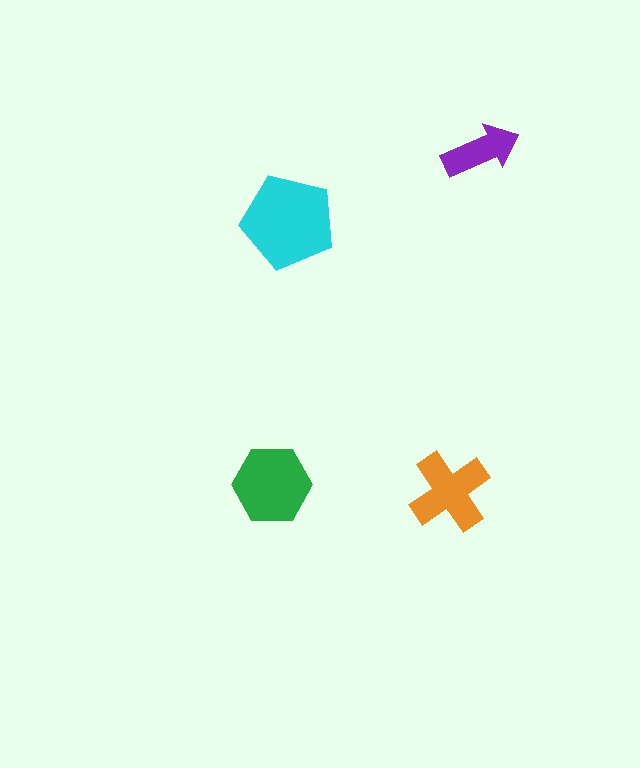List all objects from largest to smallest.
The cyan pentagon, the green hexagon, the orange cross, the purple arrow.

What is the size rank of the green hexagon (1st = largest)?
2nd.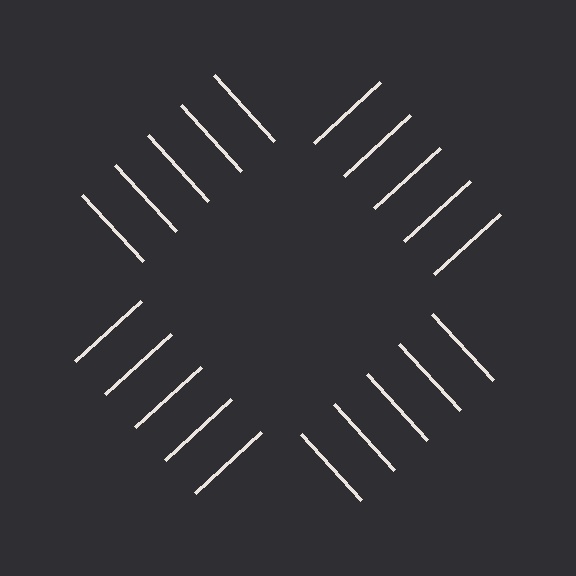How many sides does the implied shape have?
4 sides — the line-ends trace a square.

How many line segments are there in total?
20 — 5 along each of the 4 edges.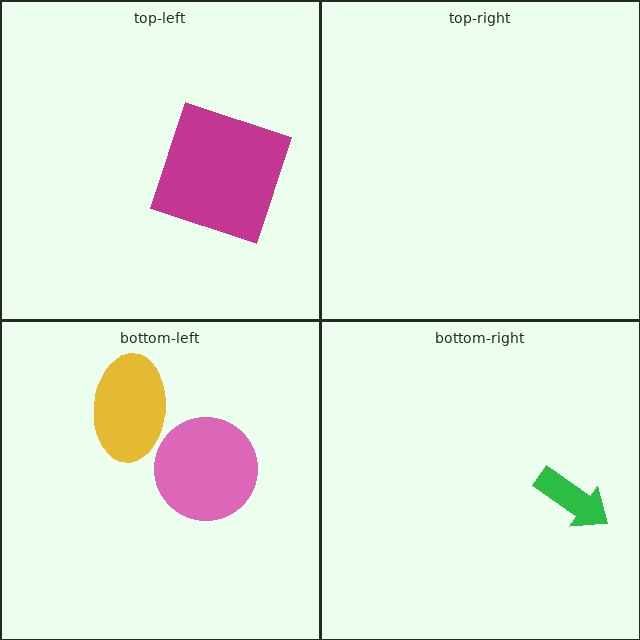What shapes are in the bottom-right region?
The green arrow.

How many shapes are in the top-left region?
1.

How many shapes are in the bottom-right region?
1.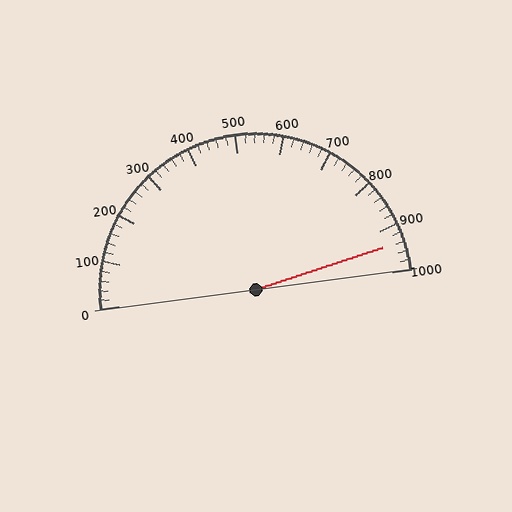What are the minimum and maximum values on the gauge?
The gauge ranges from 0 to 1000.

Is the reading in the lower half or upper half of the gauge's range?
The reading is in the upper half of the range (0 to 1000).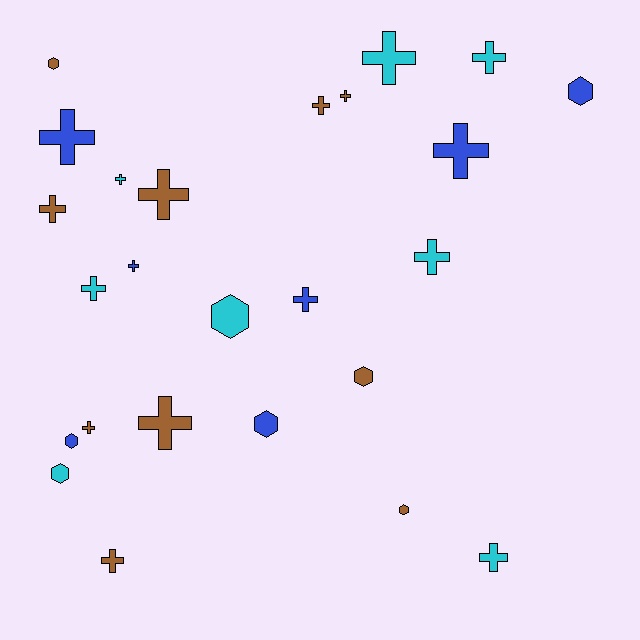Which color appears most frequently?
Brown, with 10 objects.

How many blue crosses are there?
There are 4 blue crosses.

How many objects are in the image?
There are 25 objects.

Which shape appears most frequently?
Cross, with 17 objects.